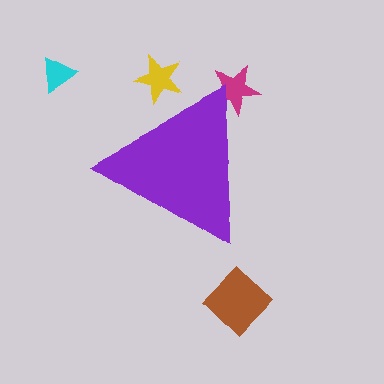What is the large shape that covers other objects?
A purple triangle.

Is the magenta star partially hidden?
Yes, the magenta star is partially hidden behind the purple triangle.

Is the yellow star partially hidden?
Yes, the yellow star is partially hidden behind the purple triangle.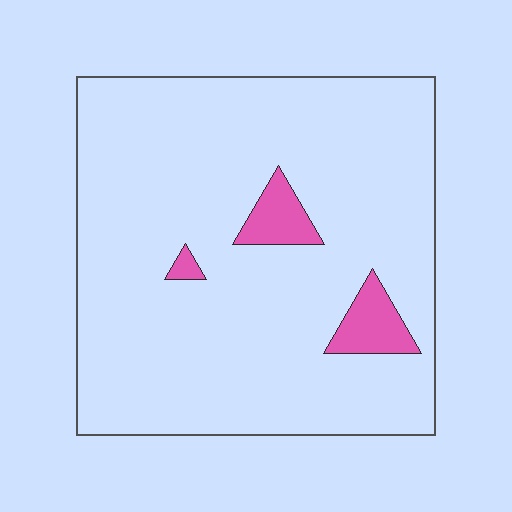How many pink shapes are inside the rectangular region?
3.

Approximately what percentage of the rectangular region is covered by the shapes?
Approximately 5%.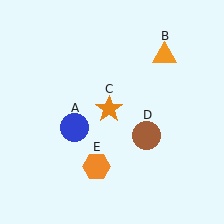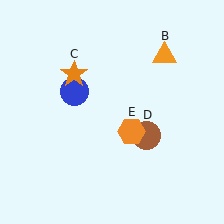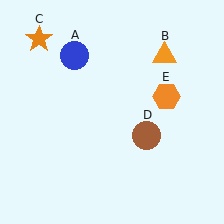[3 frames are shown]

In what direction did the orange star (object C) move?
The orange star (object C) moved up and to the left.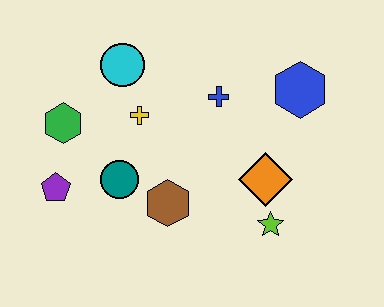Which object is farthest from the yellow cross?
The lime star is farthest from the yellow cross.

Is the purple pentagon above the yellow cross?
No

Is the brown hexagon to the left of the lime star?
Yes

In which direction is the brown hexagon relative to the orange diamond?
The brown hexagon is to the left of the orange diamond.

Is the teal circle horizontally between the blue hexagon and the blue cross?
No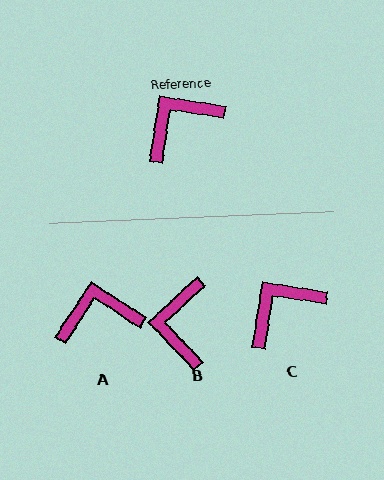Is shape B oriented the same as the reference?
No, it is off by about 52 degrees.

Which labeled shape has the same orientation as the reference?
C.